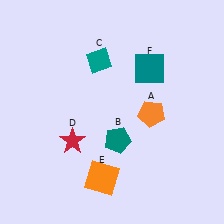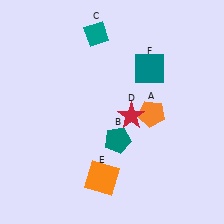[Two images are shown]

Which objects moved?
The objects that moved are: the teal diamond (C), the red star (D).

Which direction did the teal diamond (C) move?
The teal diamond (C) moved up.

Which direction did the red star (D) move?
The red star (D) moved right.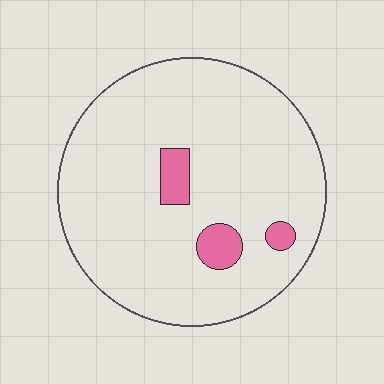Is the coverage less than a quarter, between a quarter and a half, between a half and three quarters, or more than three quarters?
Less than a quarter.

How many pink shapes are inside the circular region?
3.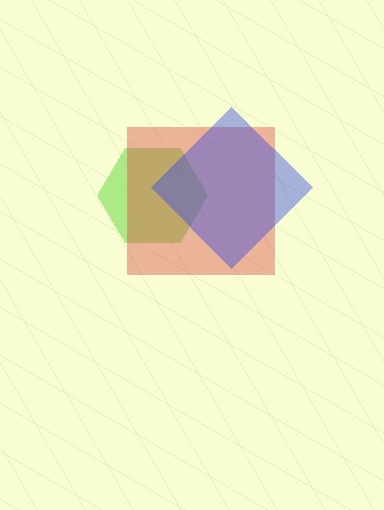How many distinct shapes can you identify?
There are 3 distinct shapes: a lime hexagon, a red square, a blue diamond.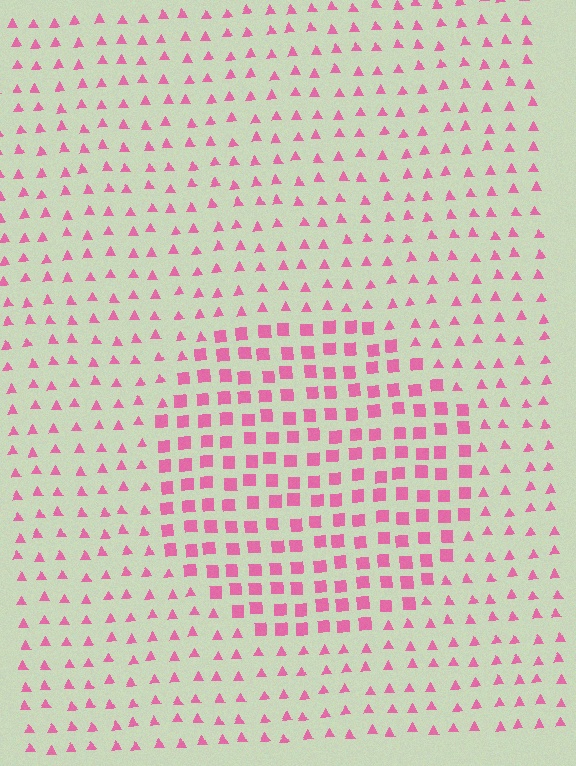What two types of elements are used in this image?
The image uses squares inside the circle region and triangles outside it.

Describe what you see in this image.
The image is filled with small pink elements arranged in a uniform grid. A circle-shaped region contains squares, while the surrounding area contains triangles. The boundary is defined purely by the change in element shape.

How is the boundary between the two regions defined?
The boundary is defined by a change in element shape: squares inside vs. triangles outside. All elements share the same color and spacing.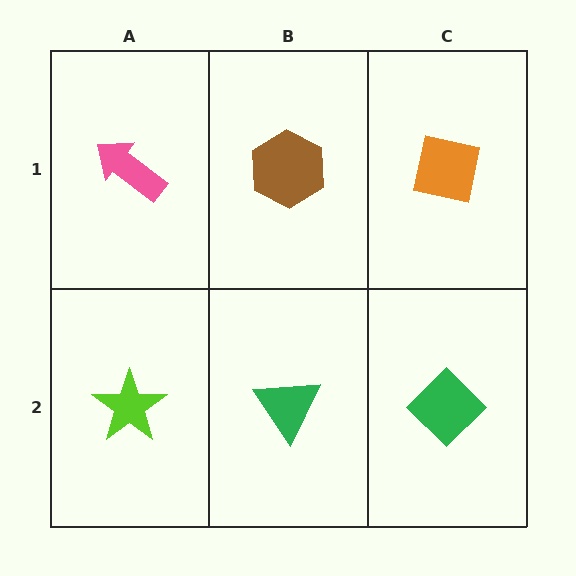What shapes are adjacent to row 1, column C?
A green diamond (row 2, column C), a brown hexagon (row 1, column B).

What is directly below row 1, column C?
A green diamond.